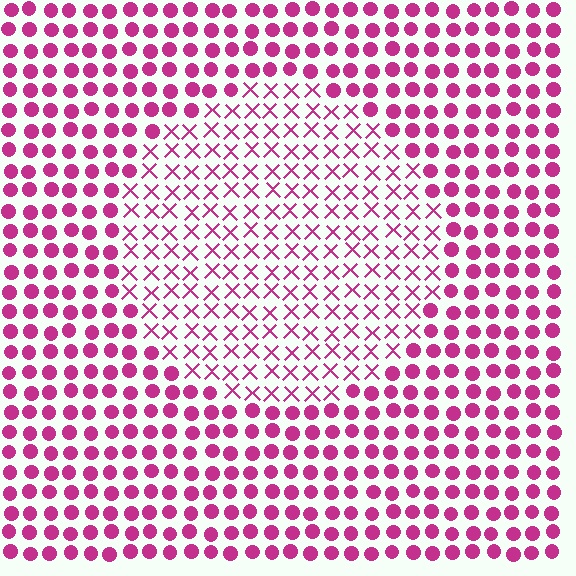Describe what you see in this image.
The image is filled with small magenta elements arranged in a uniform grid. A circle-shaped region contains X marks, while the surrounding area contains circles. The boundary is defined purely by the change in element shape.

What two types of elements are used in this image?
The image uses X marks inside the circle region and circles outside it.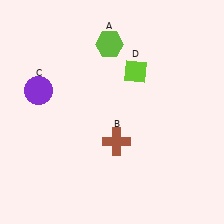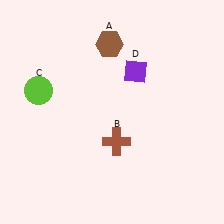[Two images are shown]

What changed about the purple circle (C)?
In Image 1, C is purple. In Image 2, it changed to lime.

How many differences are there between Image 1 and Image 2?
There are 3 differences between the two images.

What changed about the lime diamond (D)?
In Image 1, D is lime. In Image 2, it changed to purple.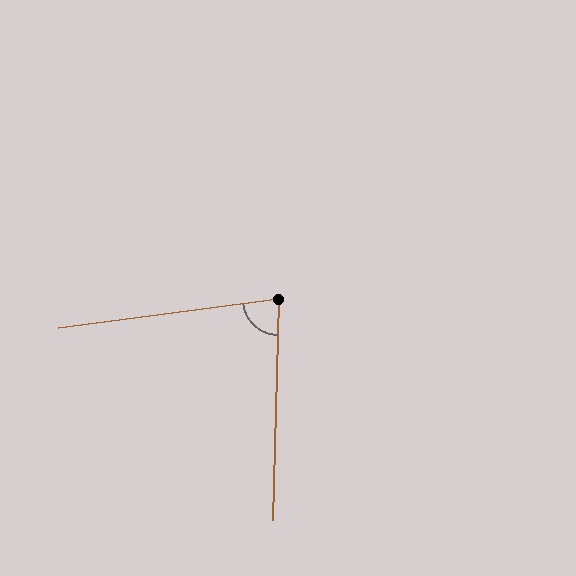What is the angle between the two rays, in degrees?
Approximately 81 degrees.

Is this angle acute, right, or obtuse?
It is acute.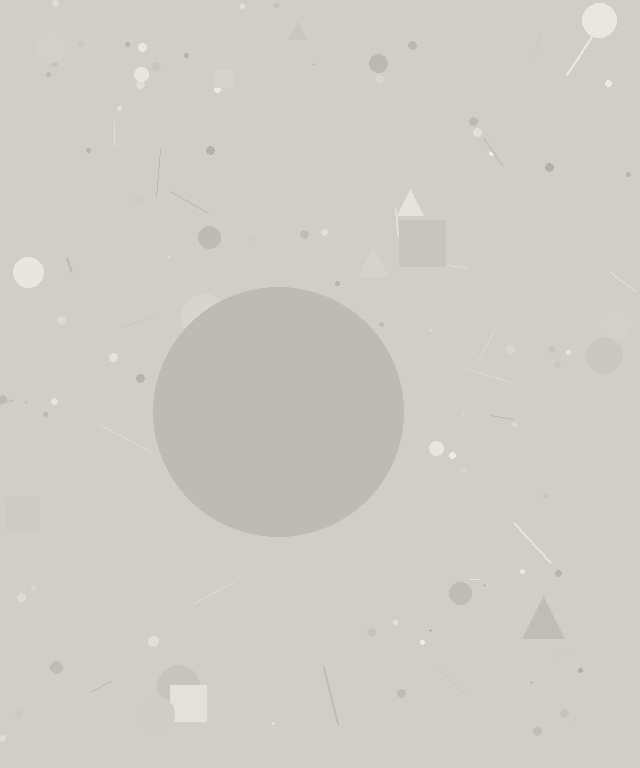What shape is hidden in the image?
A circle is hidden in the image.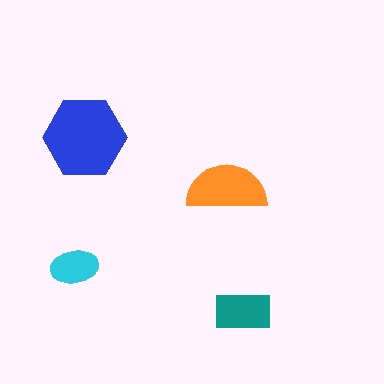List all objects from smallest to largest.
The cyan ellipse, the teal rectangle, the orange semicircle, the blue hexagon.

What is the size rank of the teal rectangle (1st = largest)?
3rd.